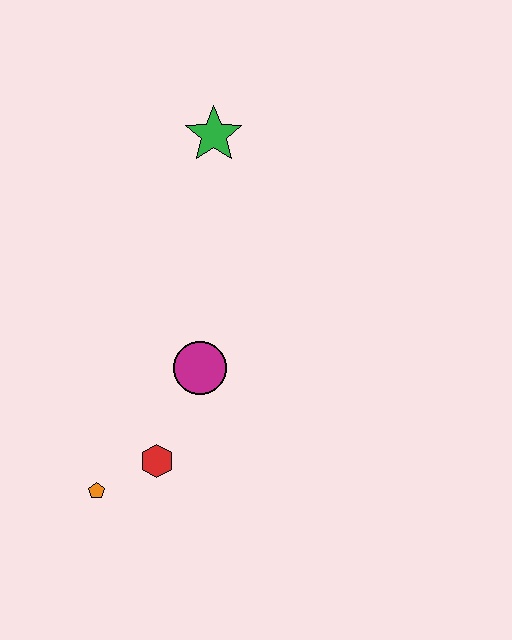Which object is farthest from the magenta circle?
The green star is farthest from the magenta circle.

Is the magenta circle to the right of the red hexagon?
Yes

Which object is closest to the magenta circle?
The red hexagon is closest to the magenta circle.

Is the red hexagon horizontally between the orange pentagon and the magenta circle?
Yes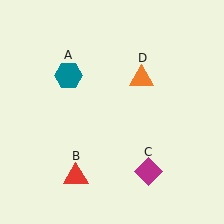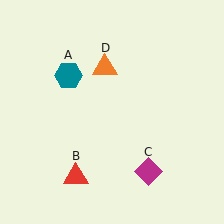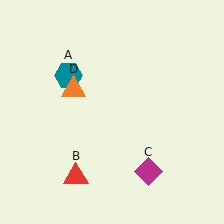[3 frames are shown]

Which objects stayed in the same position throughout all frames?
Teal hexagon (object A) and red triangle (object B) and magenta diamond (object C) remained stationary.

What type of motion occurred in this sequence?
The orange triangle (object D) rotated counterclockwise around the center of the scene.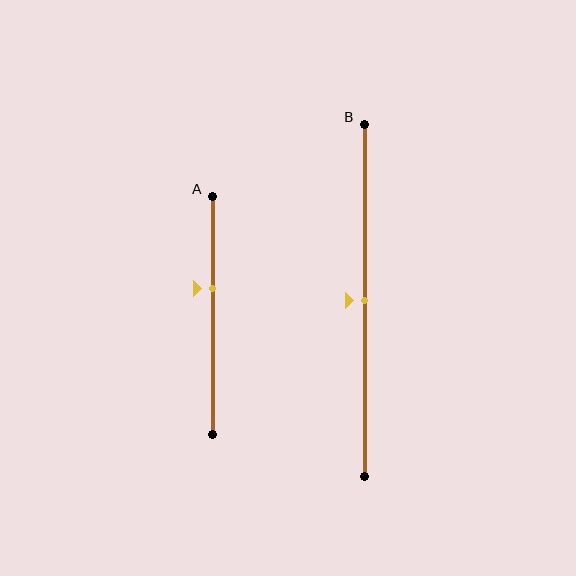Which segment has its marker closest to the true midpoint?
Segment B has its marker closest to the true midpoint.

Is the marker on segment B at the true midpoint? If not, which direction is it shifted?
Yes, the marker on segment B is at the true midpoint.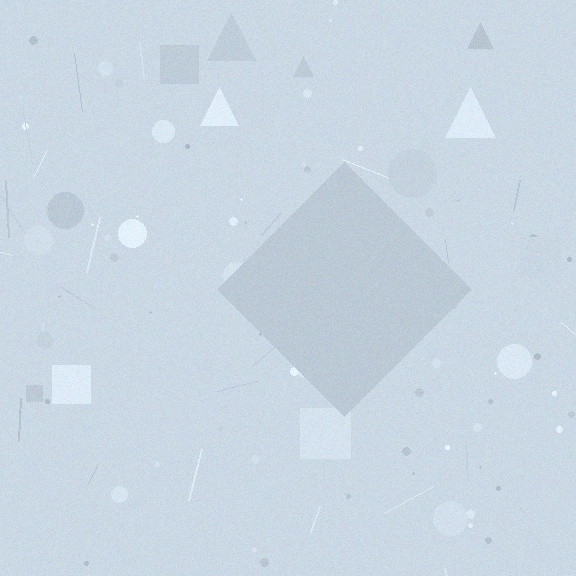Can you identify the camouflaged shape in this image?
The camouflaged shape is a diamond.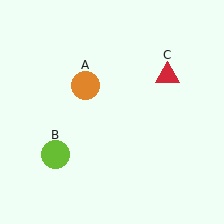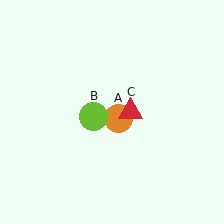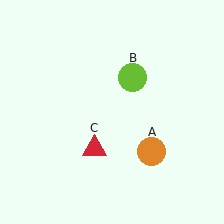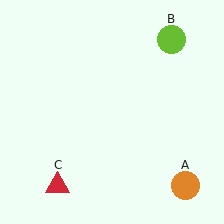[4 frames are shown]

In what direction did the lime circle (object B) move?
The lime circle (object B) moved up and to the right.